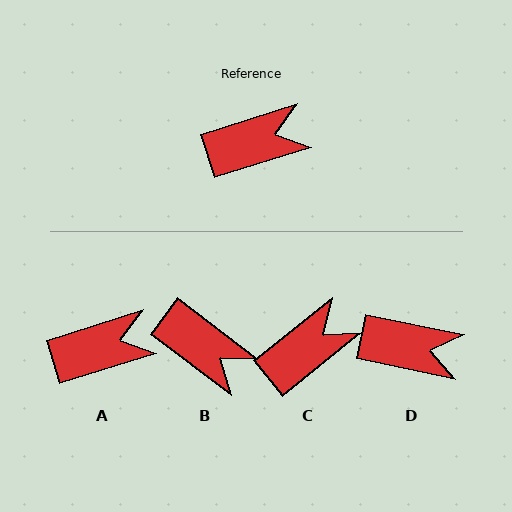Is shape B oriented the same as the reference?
No, it is off by about 55 degrees.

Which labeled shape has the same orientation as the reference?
A.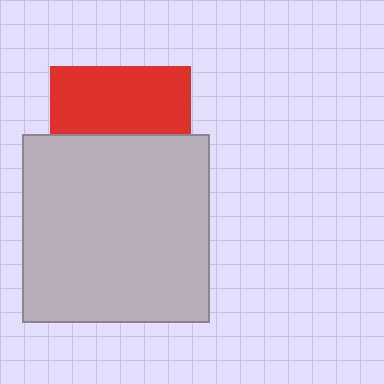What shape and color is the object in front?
The object in front is a light gray square.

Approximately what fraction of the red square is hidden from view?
Roughly 52% of the red square is hidden behind the light gray square.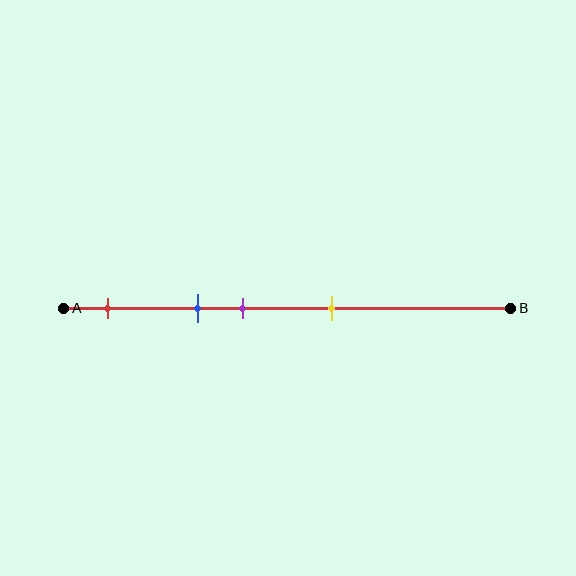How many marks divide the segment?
There are 4 marks dividing the segment.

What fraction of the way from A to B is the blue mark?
The blue mark is approximately 30% (0.3) of the way from A to B.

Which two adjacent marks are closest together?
The blue and purple marks are the closest adjacent pair.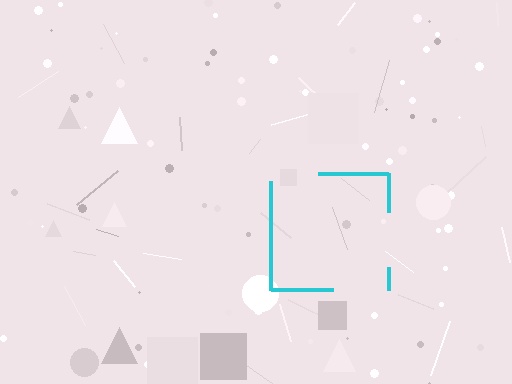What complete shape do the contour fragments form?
The contour fragments form a square.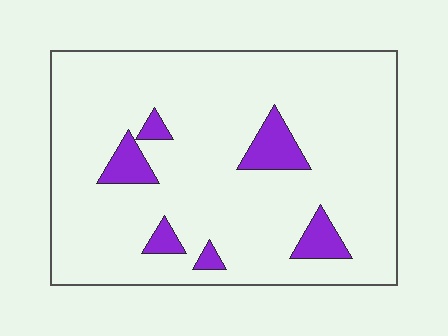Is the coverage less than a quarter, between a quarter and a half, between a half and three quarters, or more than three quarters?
Less than a quarter.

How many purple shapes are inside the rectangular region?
6.